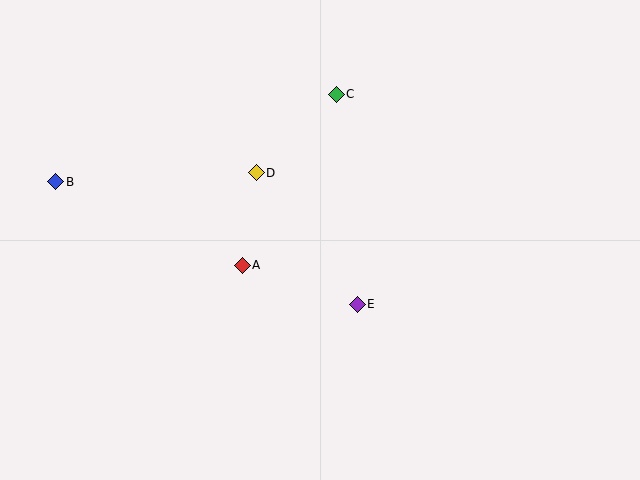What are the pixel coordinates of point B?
Point B is at (56, 182).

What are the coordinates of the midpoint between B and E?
The midpoint between B and E is at (206, 243).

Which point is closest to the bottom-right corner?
Point E is closest to the bottom-right corner.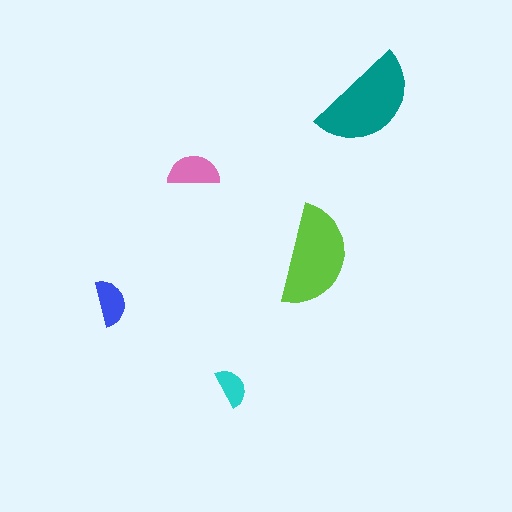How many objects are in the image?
There are 5 objects in the image.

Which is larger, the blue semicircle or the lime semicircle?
The lime one.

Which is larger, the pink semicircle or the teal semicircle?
The teal one.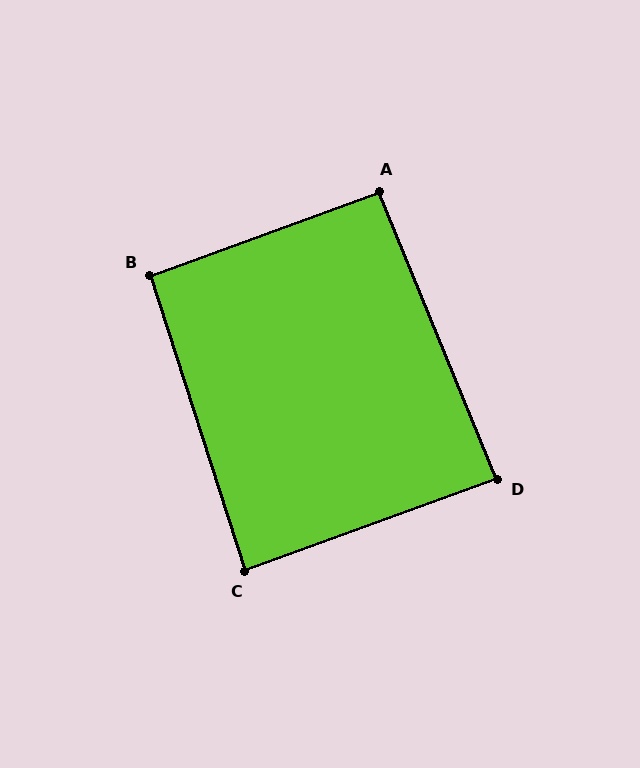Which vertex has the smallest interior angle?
D, at approximately 88 degrees.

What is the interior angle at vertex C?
Approximately 88 degrees (approximately right).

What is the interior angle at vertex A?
Approximately 92 degrees (approximately right).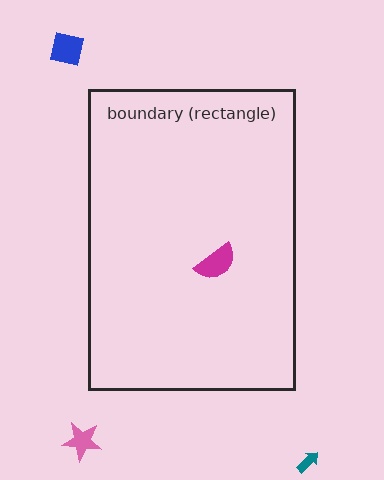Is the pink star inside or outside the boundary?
Outside.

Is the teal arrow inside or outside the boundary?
Outside.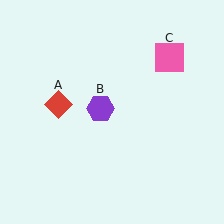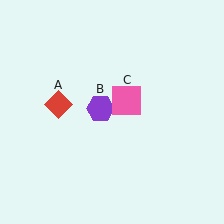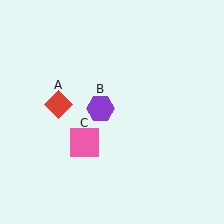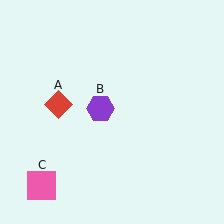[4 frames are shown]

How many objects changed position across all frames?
1 object changed position: pink square (object C).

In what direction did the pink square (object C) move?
The pink square (object C) moved down and to the left.